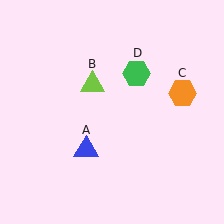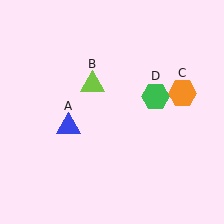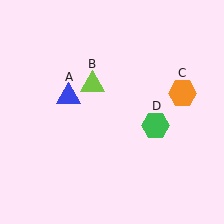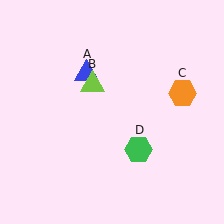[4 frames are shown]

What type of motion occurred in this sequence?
The blue triangle (object A), green hexagon (object D) rotated clockwise around the center of the scene.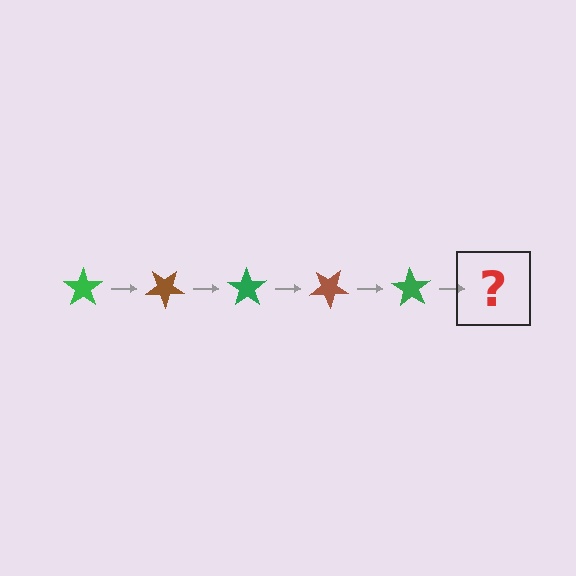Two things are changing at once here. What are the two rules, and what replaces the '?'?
The two rules are that it rotates 35 degrees each step and the color cycles through green and brown. The '?' should be a brown star, rotated 175 degrees from the start.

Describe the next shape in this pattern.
It should be a brown star, rotated 175 degrees from the start.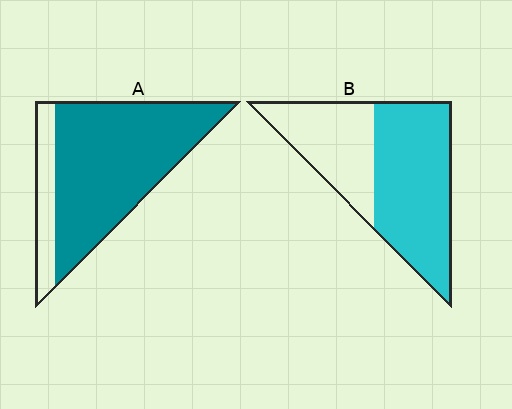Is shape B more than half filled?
Yes.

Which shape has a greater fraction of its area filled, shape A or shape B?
Shape A.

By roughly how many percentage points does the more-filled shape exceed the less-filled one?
By roughly 20 percentage points (A over B).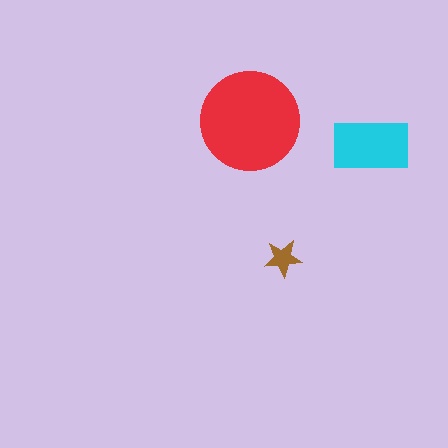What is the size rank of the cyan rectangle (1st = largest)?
2nd.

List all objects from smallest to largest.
The brown star, the cyan rectangle, the red circle.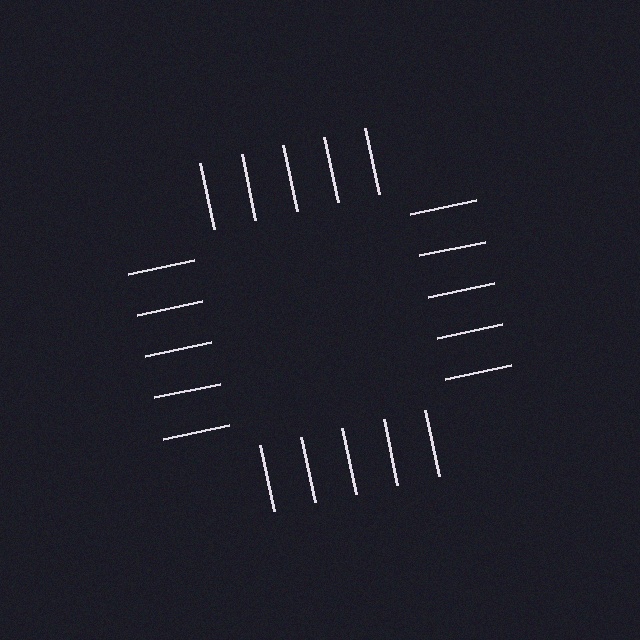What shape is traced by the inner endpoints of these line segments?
An illusory square — the line segments terminate on its edges but no continuous stroke is drawn.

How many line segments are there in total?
20 — 5 along each of the 4 edges.